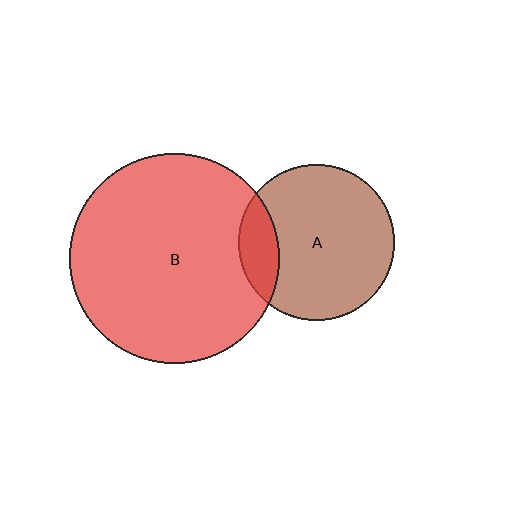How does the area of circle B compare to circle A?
Approximately 1.8 times.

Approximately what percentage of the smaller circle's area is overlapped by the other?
Approximately 15%.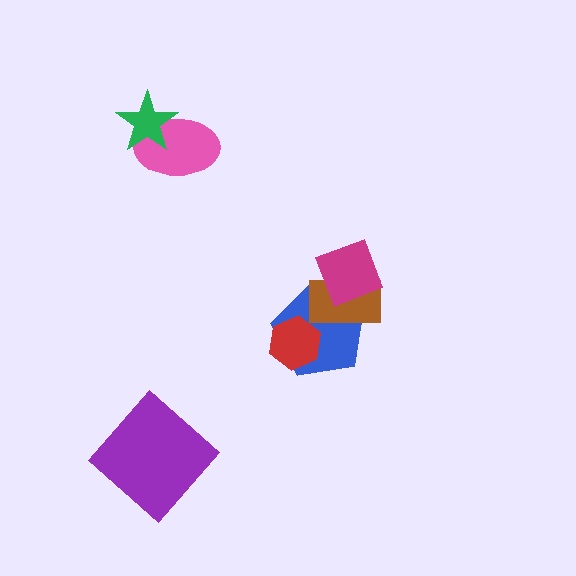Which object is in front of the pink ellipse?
The green star is in front of the pink ellipse.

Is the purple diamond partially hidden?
No, no other shape covers it.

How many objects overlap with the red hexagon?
1 object overlaps with the red hexagon.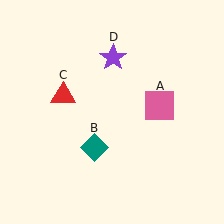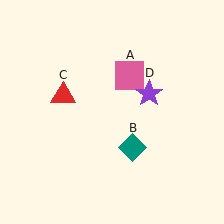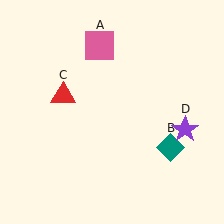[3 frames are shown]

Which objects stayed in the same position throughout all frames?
Red triangle (object C) remained stationary.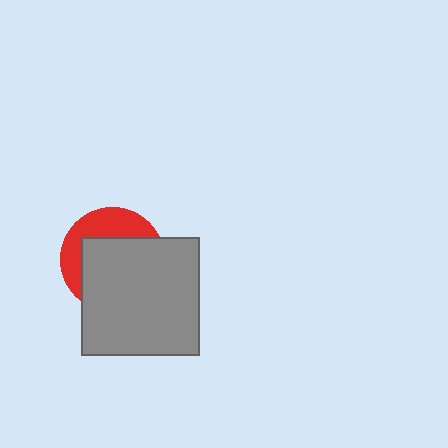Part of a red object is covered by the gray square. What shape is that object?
It is a circle.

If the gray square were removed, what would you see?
You would see the complete red circle.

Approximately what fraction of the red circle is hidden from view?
Roughly 63% of the red circle is hidden behind the gray square.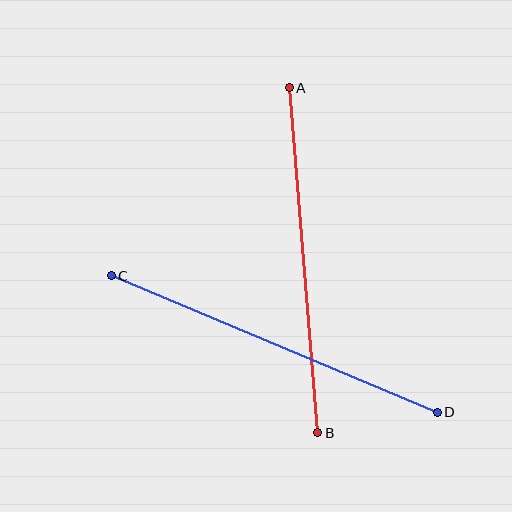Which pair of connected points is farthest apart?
Points C and D are farthest apart.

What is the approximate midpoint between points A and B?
The midpoint is at approximately (303, 260) pixels.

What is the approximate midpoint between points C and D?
The midpoint is at approximately (274, 344) pixels.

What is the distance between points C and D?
The distance is approximately 354 pixels.